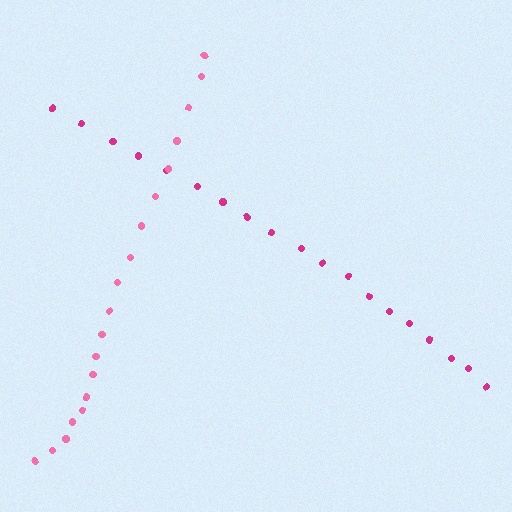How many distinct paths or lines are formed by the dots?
There are 2 distinct paths.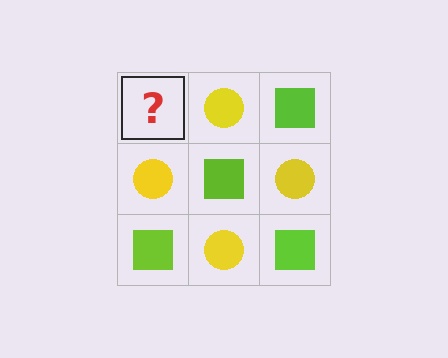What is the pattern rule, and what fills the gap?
The rule is that it alternates lime square and yellow circle in a checkerboard pattern. The gap should be filled with a lime square.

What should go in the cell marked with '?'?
The missing cell should contain a lime square.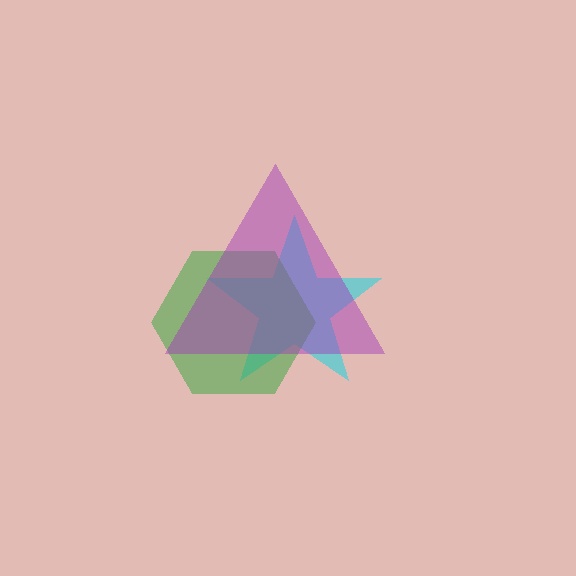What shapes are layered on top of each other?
The layered shapes are: a cyan star, a green hexagon, a purple triangle.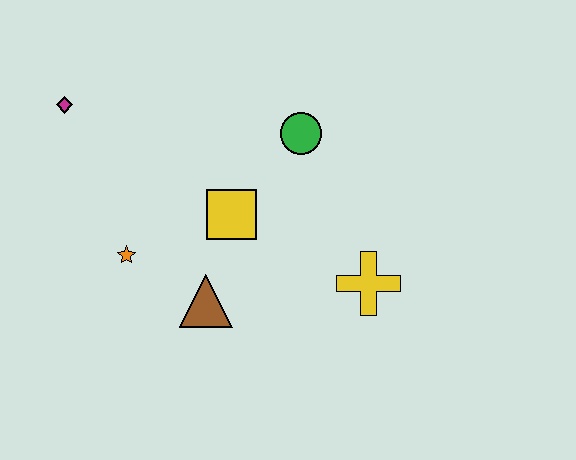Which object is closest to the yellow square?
The brown triangle is closest to the yellow square.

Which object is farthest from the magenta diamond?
The yellow cross is farthest from the magenta diamond.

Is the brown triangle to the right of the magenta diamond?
Yes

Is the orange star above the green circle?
No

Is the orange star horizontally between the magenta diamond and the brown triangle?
Yes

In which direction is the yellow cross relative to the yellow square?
The yellow cross is to the right of the yellow square.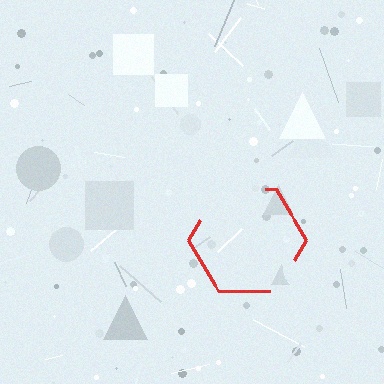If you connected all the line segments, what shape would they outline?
They would outline a hexagon.